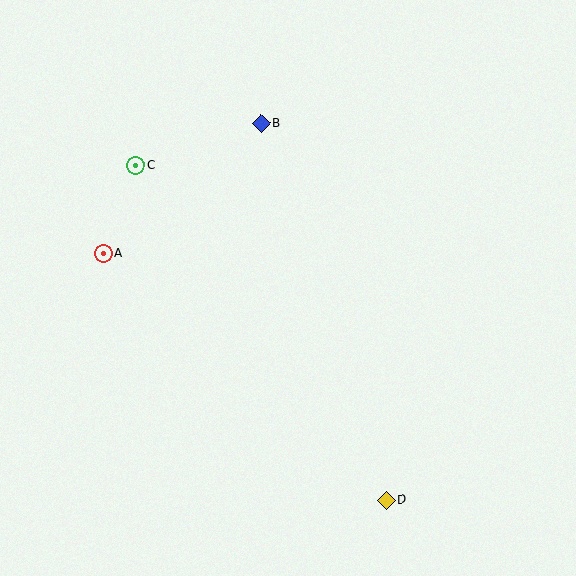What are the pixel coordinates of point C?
Point C is at (136, 165).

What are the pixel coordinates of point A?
Point A is at (103, 253).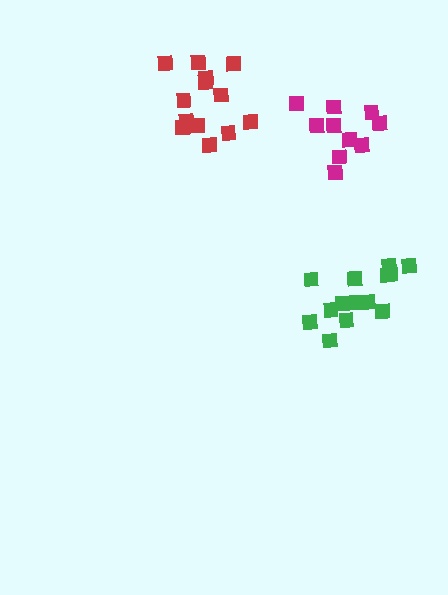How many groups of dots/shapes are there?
There are 3 groups.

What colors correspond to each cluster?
The clusters are colored: green, red, magenta.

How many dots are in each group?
Group 1: 14 dots, Group 2: 13 dots, Group 3: 10 dots (37 total).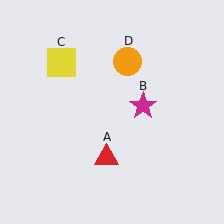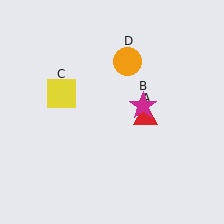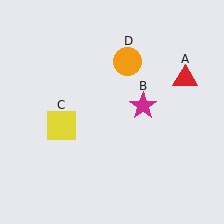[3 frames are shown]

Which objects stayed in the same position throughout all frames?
Magenta star (object B) and orange circle (object D) remained stationary.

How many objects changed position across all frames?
2 objects changed position: red triangle (object A), yellow square (object C).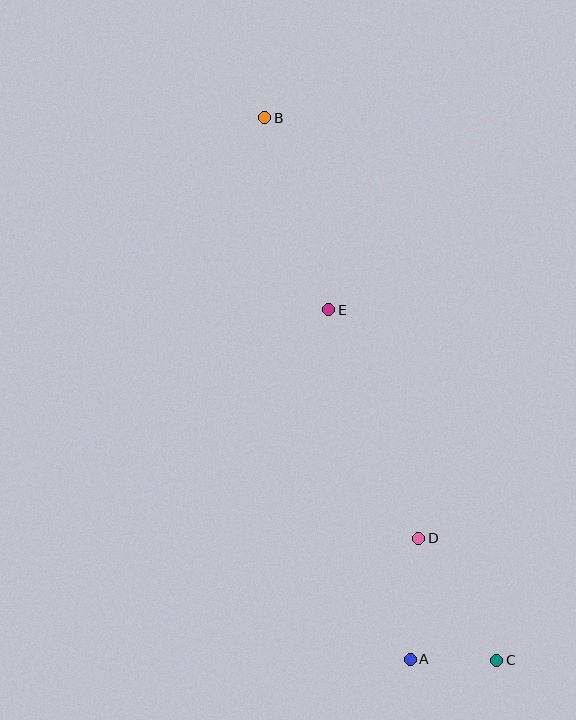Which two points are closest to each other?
Points A and C are closest to each other.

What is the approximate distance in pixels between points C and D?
The distance between C and D is approximately 144 pixels.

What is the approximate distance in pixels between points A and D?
The distance between A and D is approximately 121 pixels.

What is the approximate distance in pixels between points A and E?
The distance between A and E is approximately 359 pixels.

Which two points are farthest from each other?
Points B and C are farthest from each other.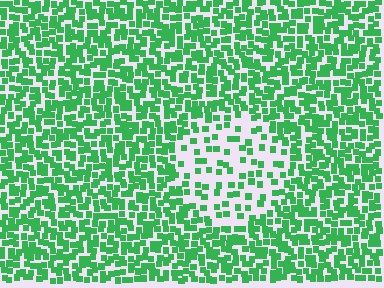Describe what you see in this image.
The image contains small green elements arranged at two different densities. A circle-shaped region is visible where the elements are less densely packed than the surrounding area.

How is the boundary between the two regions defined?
The boundary is defined by a change in element density (approximately 2.5x ratio). All elements are the same color, size, and shape.